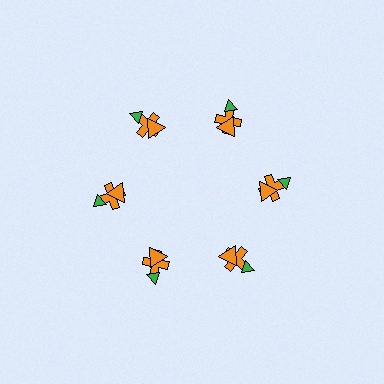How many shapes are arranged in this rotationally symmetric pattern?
There are 18 shapes, arranged in 6 groups of 3.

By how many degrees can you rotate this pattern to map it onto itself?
The pattern maps onto itself every 60 degrees of rotation.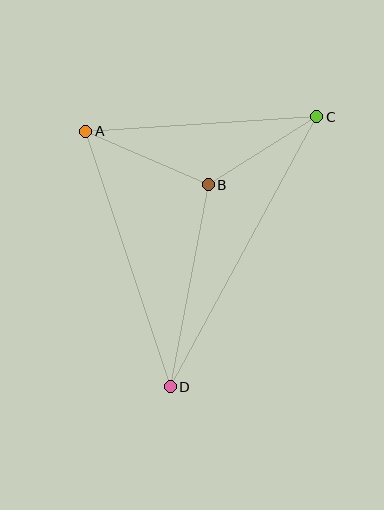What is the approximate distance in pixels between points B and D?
The distance between B and D is approximately 205 pixels.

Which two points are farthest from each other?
Points C and D are farthest from each other.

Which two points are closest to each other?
Points B and C are closest to each other.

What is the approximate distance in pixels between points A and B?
The distance between A and B is approximately 133 pixels.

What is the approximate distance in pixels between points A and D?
The distance between A and D is approximately 269 pixels.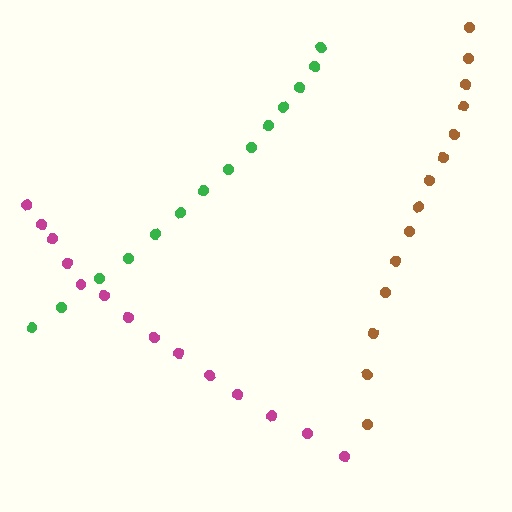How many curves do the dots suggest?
There are 3 distinct paths.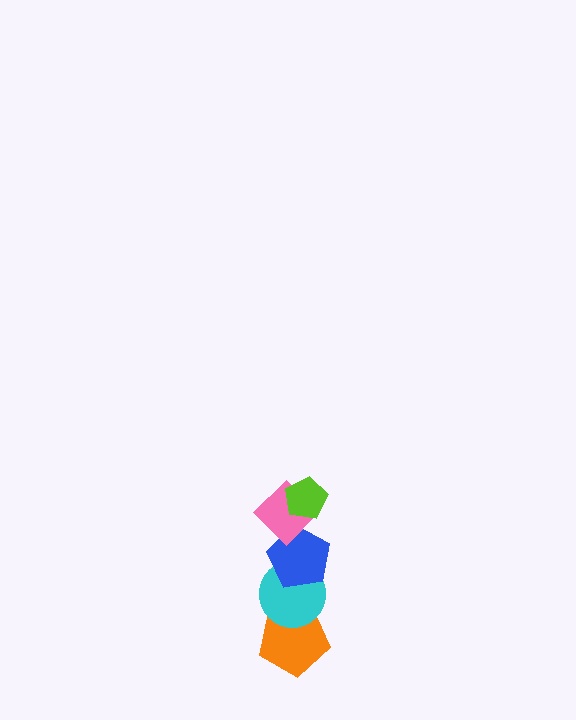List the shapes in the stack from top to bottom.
From top to bottom: the lime pentagon, the pink diamond, the blue pentagon, the cyan circle, the orange pentagon.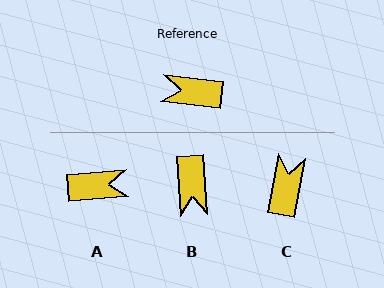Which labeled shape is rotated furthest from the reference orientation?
A, about 169 degrees away.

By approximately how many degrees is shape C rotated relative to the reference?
Approximately 94 degrees clockwise.